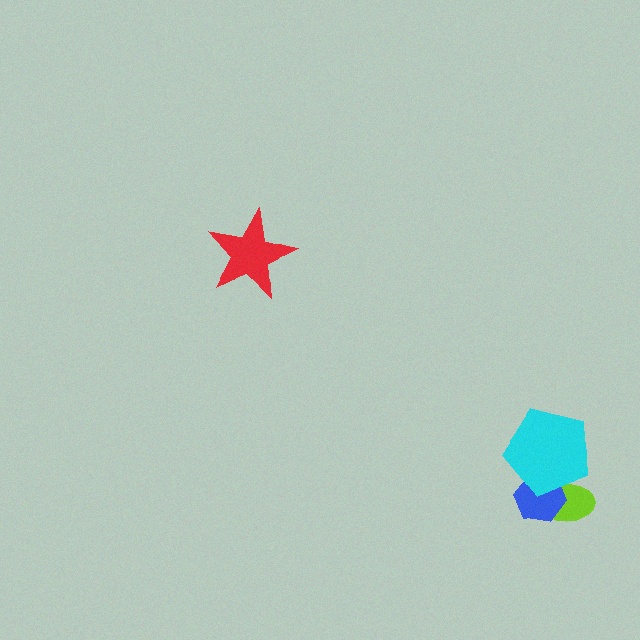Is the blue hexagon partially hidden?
Yes, it is partially covered by another shape.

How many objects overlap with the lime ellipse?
2 objects overlap with the lime ellipse.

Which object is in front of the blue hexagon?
The cyan pentagon is in front of the blue hexagon.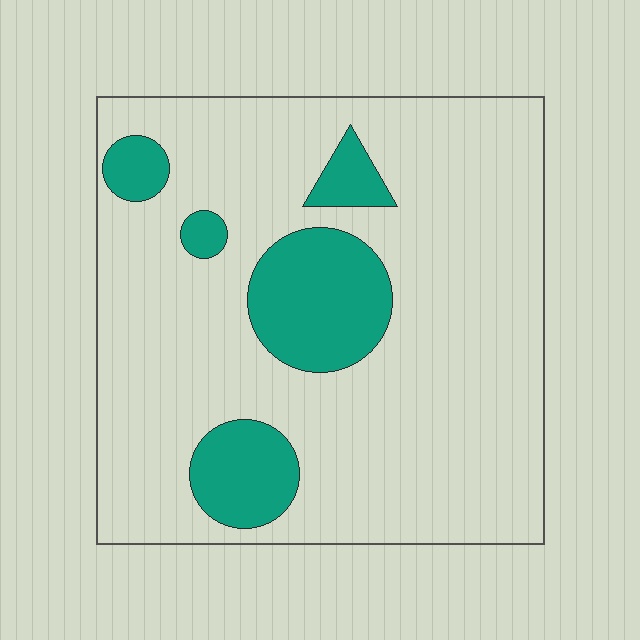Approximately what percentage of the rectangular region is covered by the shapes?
Approximately 20%.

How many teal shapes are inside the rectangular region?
5.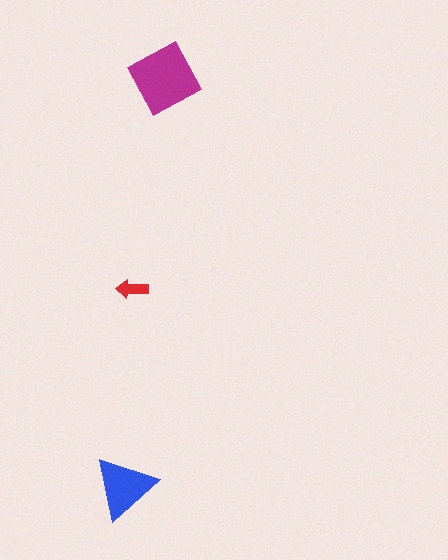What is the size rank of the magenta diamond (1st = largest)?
1st.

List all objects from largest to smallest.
The magenta diamond, the blue triangle, the red arrow.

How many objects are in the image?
There are 3 objects in the image.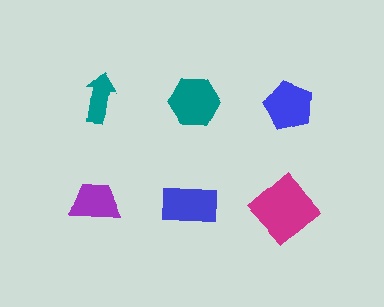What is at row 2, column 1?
A purple trapezoid.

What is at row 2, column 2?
A blue rectangle.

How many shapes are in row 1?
3 shapes.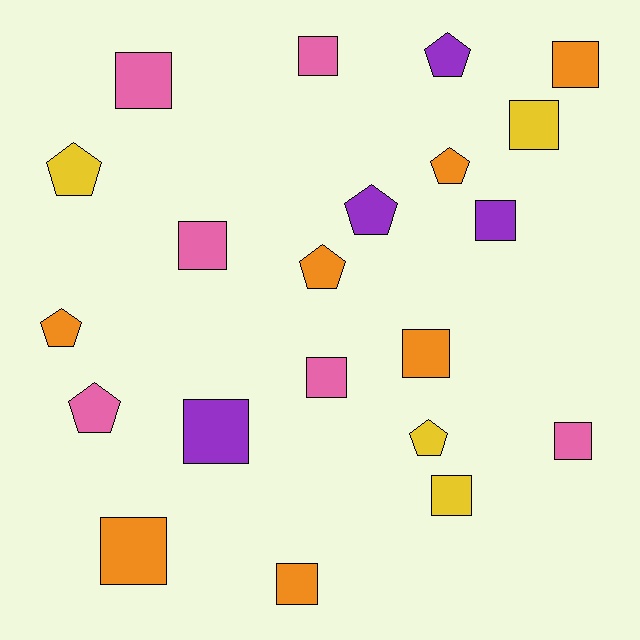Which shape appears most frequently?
Square, with 13 objects.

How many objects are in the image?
There are 21 objects.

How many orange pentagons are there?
There are 3 orange pentagons.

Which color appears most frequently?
Orange, with 7 objects.